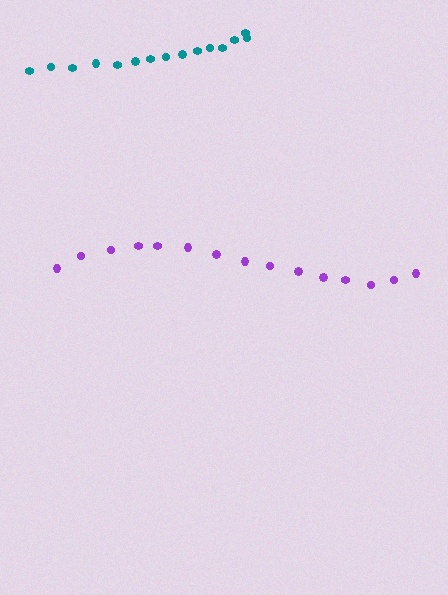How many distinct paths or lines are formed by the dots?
There are 2 distinct paths.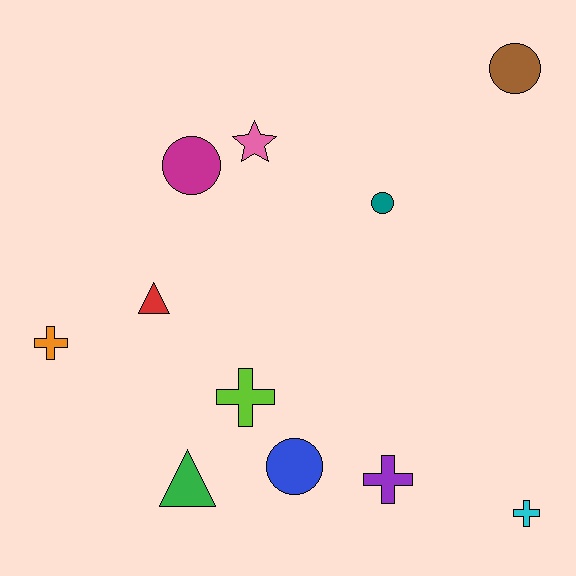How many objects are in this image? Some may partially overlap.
There are 11 objects.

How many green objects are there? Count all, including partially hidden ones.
There is 1 green object.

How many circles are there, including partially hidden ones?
There are 4 circles.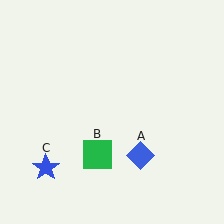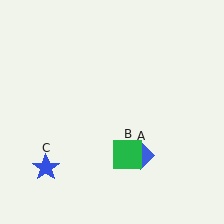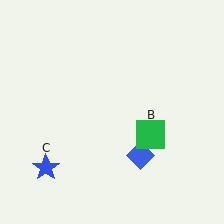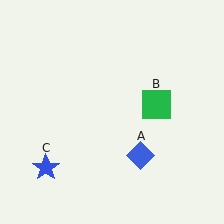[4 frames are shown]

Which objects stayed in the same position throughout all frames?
Blue diamond (object A) and blue star (object C) remained stationary.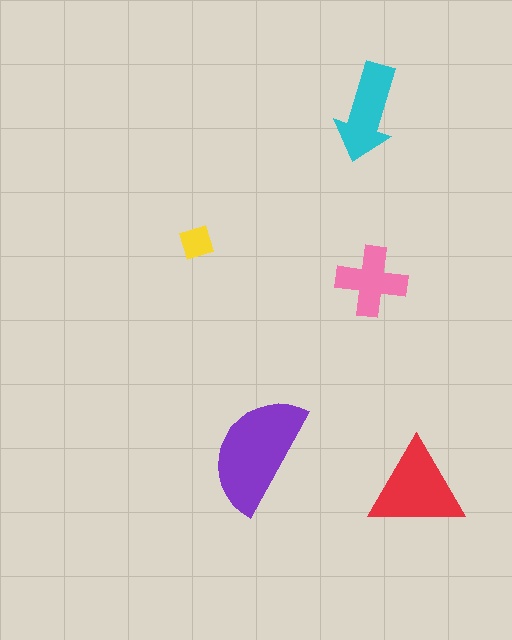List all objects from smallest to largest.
The yellow square, the pink cross, the cyan arrow, the red triangle, the purple semicircle.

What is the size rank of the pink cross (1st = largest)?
4th.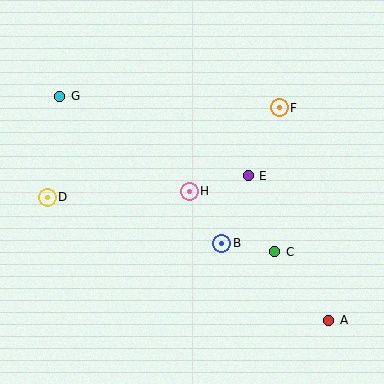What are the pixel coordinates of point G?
Point G is at (60, 96).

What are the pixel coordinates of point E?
Point E is at (248, 176).